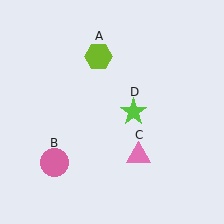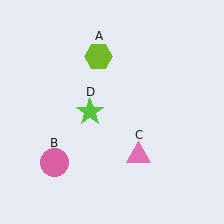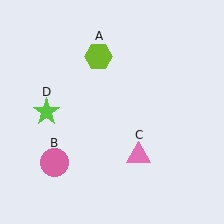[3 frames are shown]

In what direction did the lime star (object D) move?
The lime star (object D) moved left.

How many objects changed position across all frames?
1 object changed position: lime star (object D).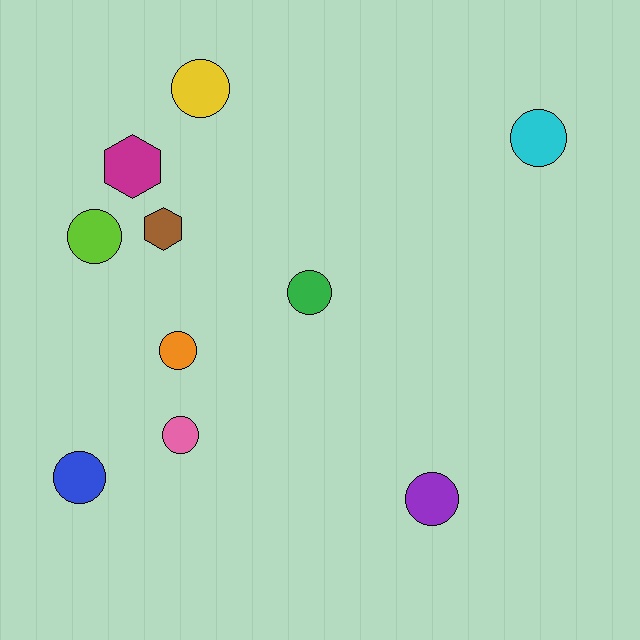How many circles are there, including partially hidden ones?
There are 8 circles.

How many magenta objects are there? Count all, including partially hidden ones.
There is 1 magenta object.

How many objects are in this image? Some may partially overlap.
There are 10 objects.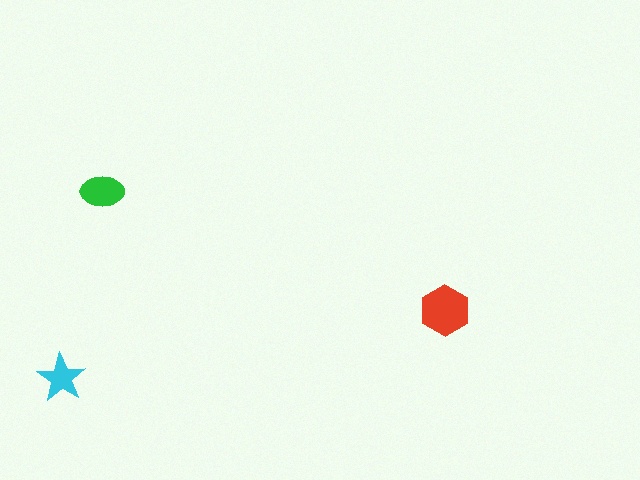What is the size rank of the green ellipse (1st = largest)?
2nd.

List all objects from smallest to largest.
The cyan star, the green ellipse, the red hexagon.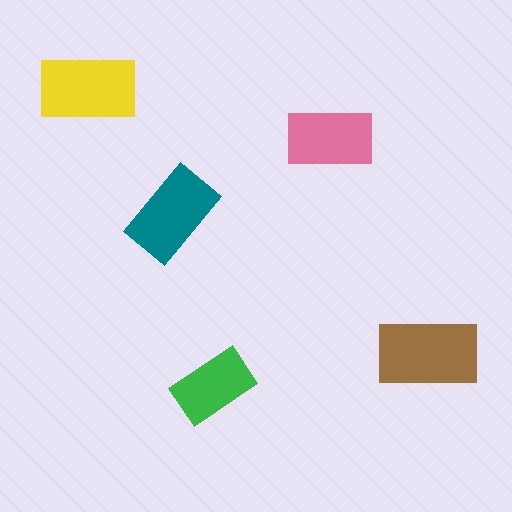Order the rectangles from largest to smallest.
the brown one, the yellow one, the teal one, the pink one, the green one.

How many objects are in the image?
There are 5 objects in the image.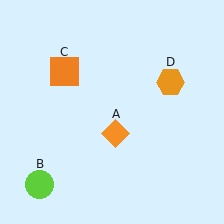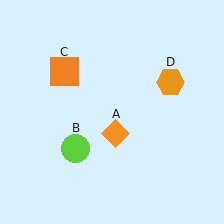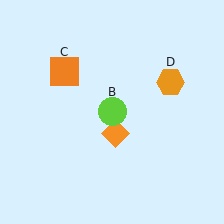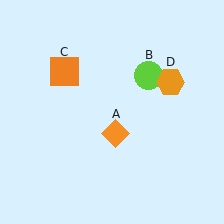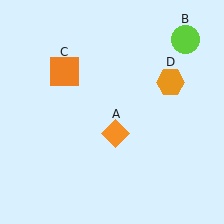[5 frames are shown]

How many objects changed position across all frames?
1 object changed position: lime circle (object B).